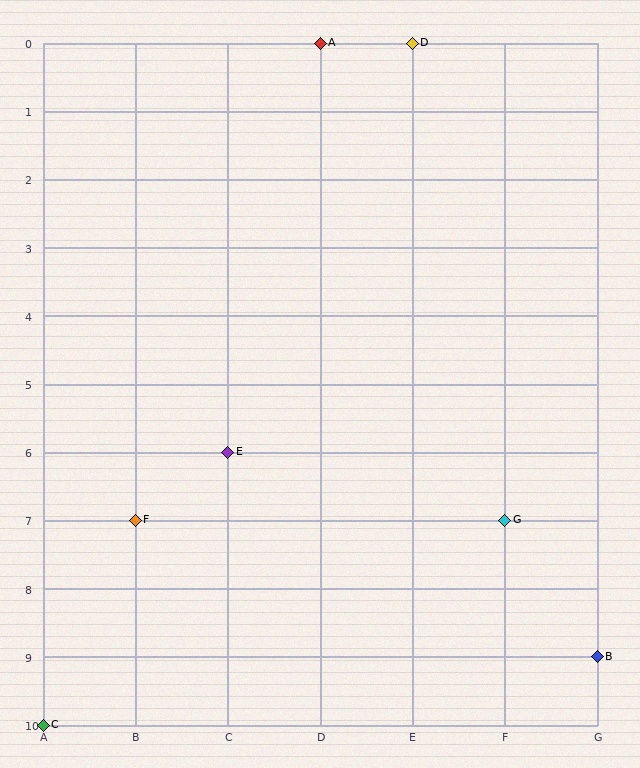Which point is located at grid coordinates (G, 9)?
Point B is at (G, 9).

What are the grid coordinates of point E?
Point E is at grid coordinates (C, 6).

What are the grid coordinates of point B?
Point B is at grid coordinates (G, 9).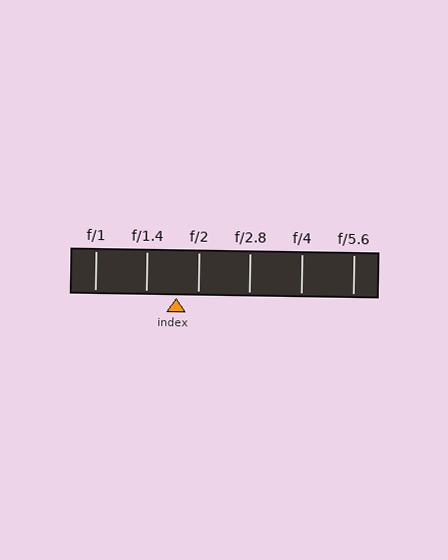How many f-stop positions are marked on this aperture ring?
There are 6 f-stop positions marked.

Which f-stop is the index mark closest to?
The index mark is closest to f/2.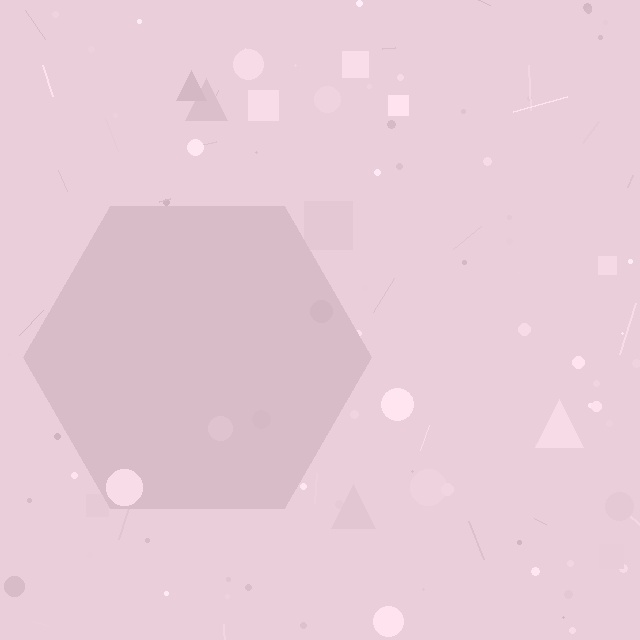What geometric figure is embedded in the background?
A hexagon is embedded in the background.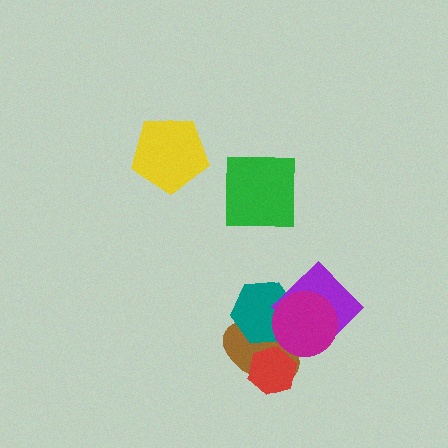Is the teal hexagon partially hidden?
Yes, it is partially covered by another shape.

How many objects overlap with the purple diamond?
3 objects overlap with the purple diamond.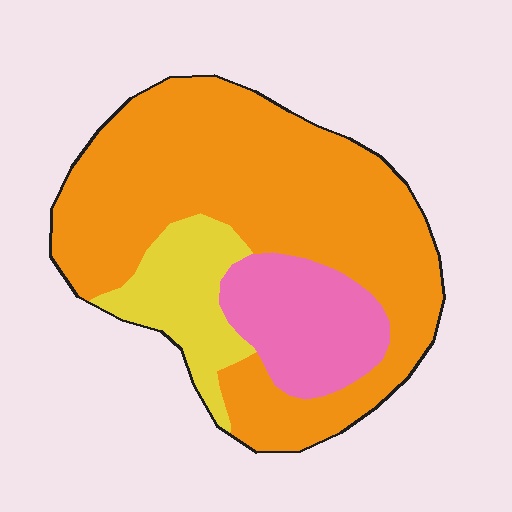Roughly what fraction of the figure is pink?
Pink takes up between a sixth and a third of the figure.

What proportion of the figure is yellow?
Yellow takes up about one sixth (1/6) of the figure.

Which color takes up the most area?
Orange, at roughly 70%.